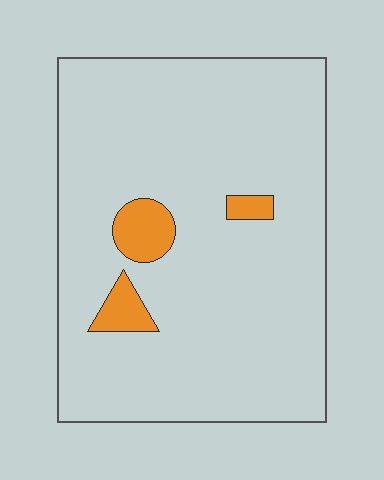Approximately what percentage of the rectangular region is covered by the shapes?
Approximately 5%.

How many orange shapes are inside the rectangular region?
3.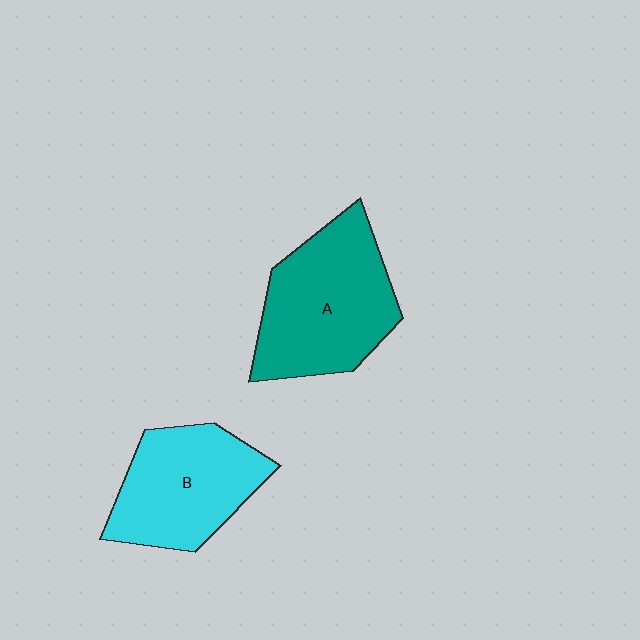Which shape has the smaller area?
Shape B (cyan).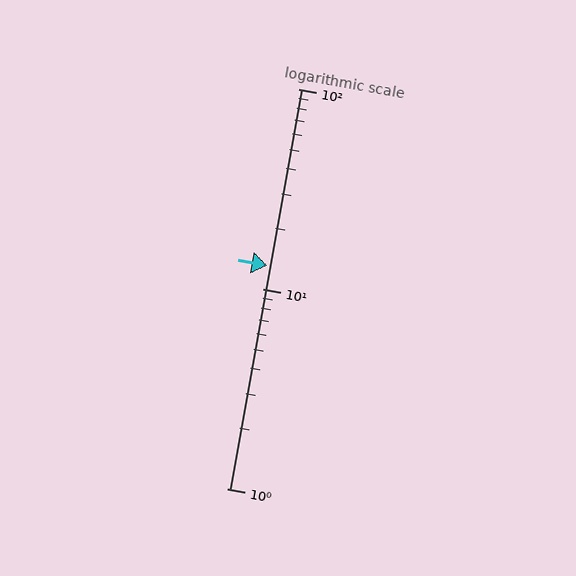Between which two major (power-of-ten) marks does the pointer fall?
The pointer is between 10 and 100.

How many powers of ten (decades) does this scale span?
The scale spans 2 decades, from 1 to 100.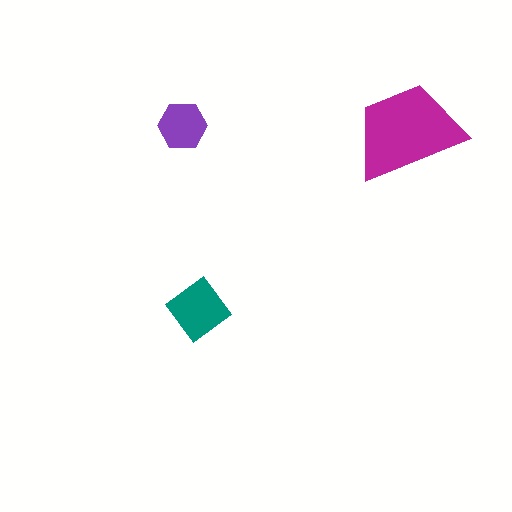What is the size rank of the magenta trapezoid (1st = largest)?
1st.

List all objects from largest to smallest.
The magenta trapezoid, the teal diamond, the purple hexagon.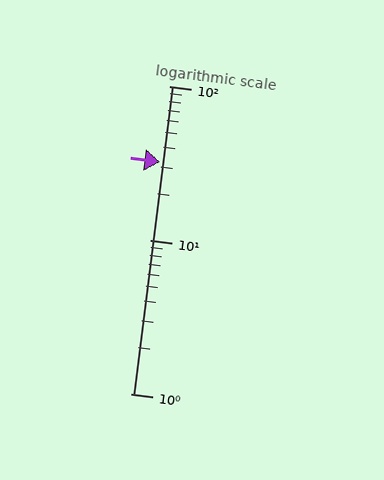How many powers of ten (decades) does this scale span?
The scale spans 2 decades, from 1 to 100.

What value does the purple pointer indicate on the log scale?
The pointer indicates approximately 32.